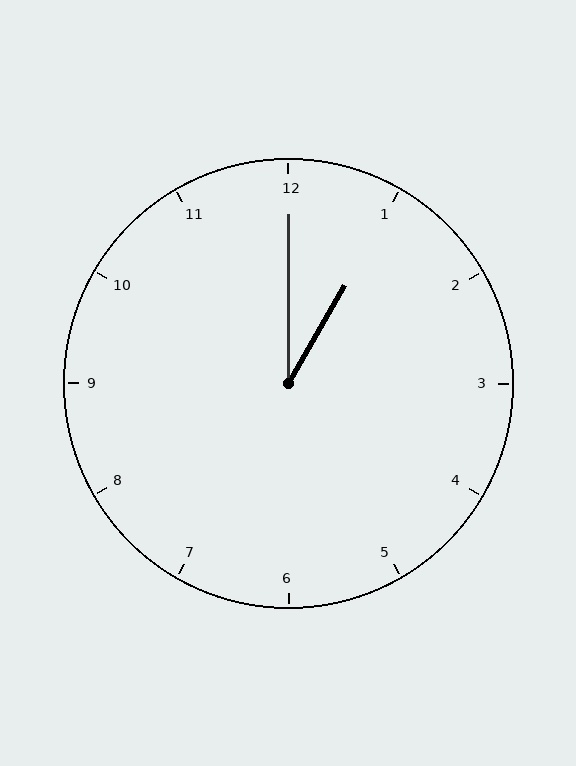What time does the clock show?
1:00.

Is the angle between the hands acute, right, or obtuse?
It is acute.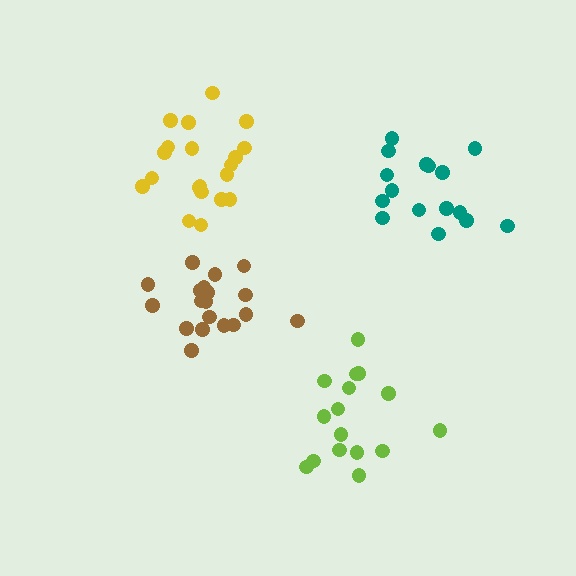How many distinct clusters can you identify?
There are 4 distinct clusters.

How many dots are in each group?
Group 1: 16 dots, Group 2: 20 dots, Group 3: 19 dots, Group 4: 16 dots (71 total).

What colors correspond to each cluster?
The clusters are colored: lime, yellow, brown, teal.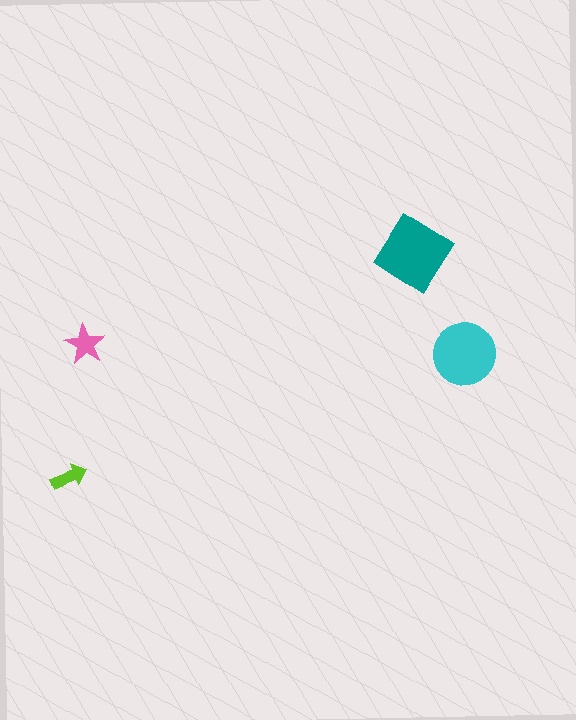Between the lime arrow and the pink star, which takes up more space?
The pink star.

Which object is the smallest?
The lime arrow.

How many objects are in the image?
There are 4 objects in the image.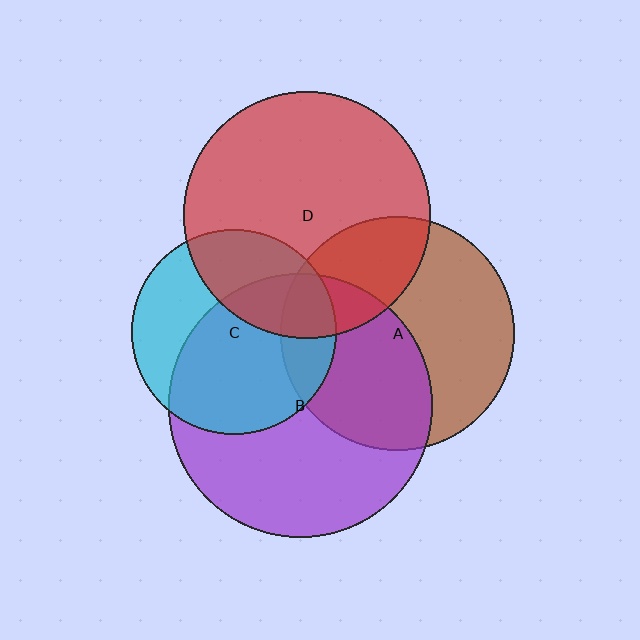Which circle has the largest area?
Circle B (purple).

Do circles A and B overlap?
Yes.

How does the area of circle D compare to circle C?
Approximately 1.5 times.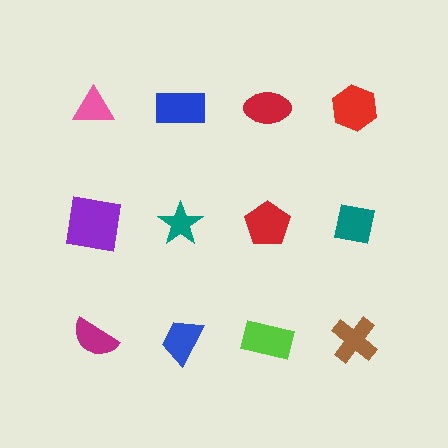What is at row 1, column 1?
A pink triangle.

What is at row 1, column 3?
A red ellipse.